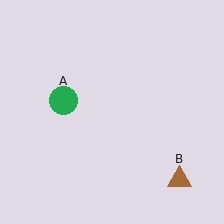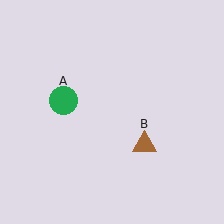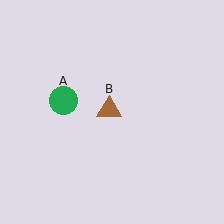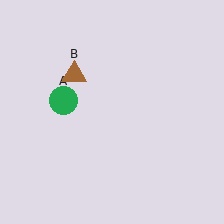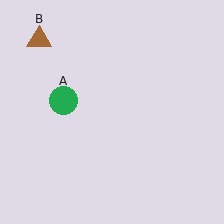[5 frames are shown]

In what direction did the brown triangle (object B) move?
The brown triangle (object B) moved up and to the left.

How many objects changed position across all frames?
1 object changed position: brown triangle (object B).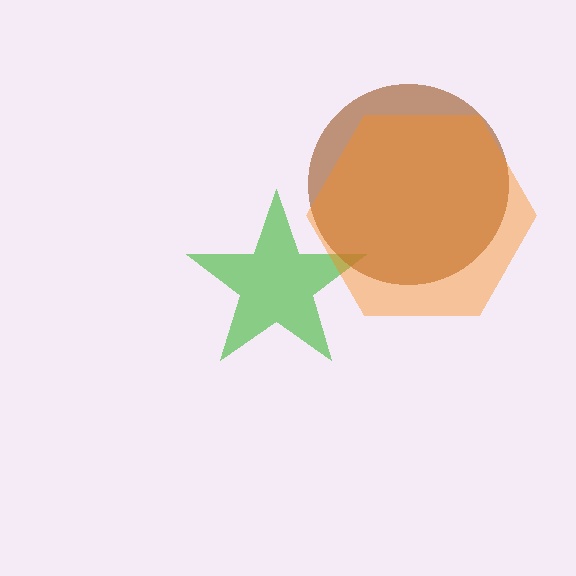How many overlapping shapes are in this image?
There are 3 overlapping shapes in the image.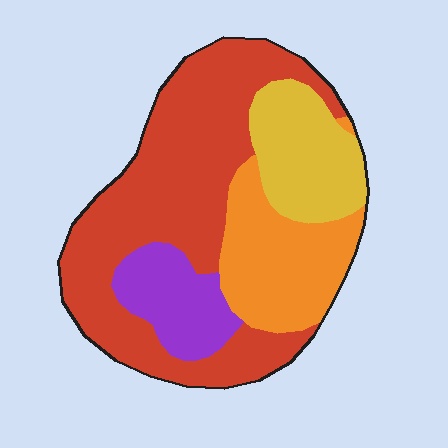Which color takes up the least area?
Purple, at roughly 10%.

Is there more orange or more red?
Red.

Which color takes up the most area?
Red, at roughly 50%.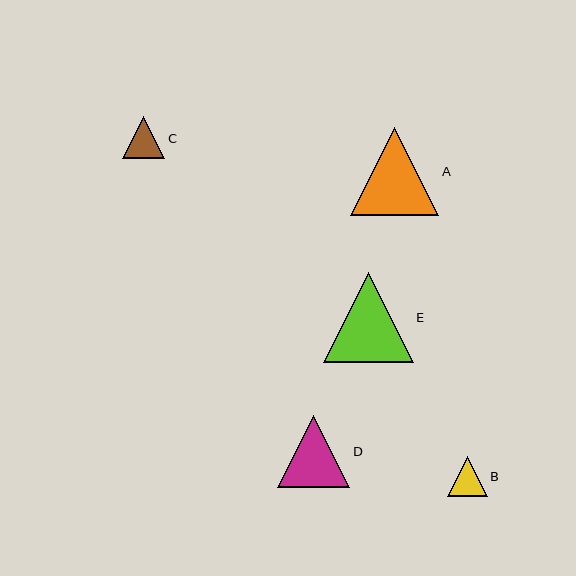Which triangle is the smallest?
Triangle B is the smallest with a size of approximately 40 pixels.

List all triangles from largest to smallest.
From largest to smallest: E, A, D, C, B.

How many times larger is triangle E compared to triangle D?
Triangle E is approximately 1.2 times the size of triangle D.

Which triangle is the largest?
Triangle E is the largest with a size of approximately 90 pixels.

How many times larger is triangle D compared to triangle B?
Triangle D is approximately 1.8 times the size of triangle B.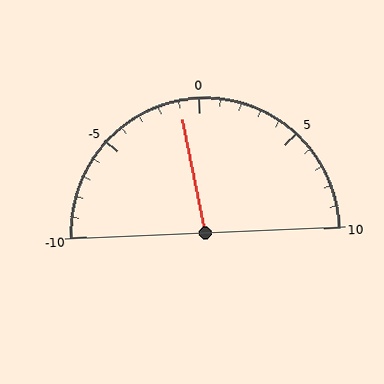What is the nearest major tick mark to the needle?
The nearest major tick mark is 0.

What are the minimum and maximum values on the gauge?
The gauge ranges from -10 to 10.